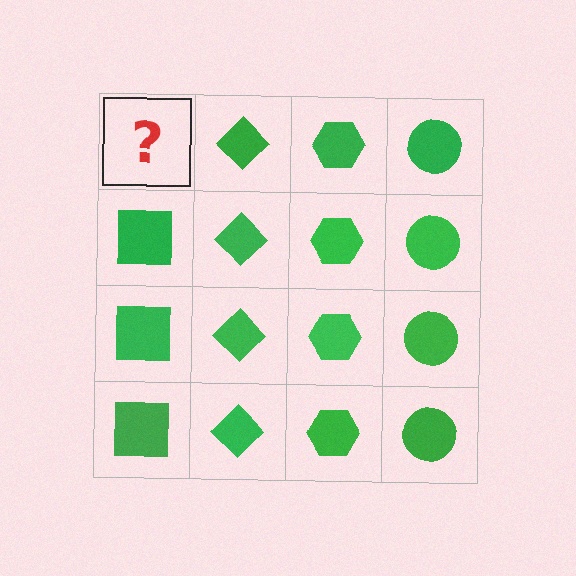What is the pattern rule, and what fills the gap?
The rule is that each column has a consistent shape. The gap should be filled with a green square.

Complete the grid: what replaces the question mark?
The question mark should be replaced with a green square.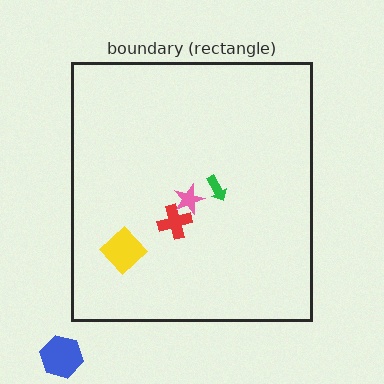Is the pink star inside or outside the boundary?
Inside.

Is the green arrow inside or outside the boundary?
Inside.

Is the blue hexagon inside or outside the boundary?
Outside.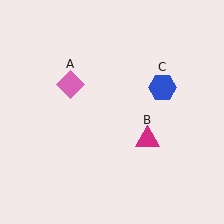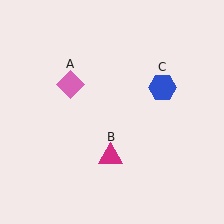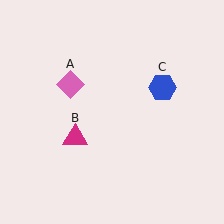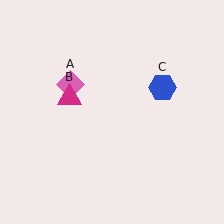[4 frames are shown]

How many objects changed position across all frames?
1 object changed position: magenta triangle (object B).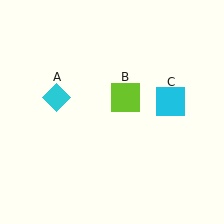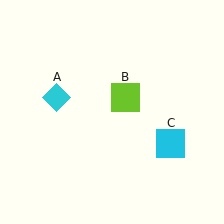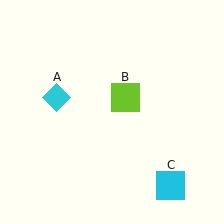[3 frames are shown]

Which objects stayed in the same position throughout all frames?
Cyan diamond (object A) and lime square (object B) remained stationary.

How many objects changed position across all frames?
1 object changed position: cyan square (object C).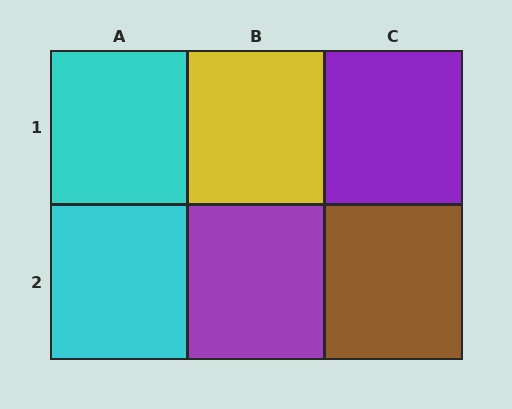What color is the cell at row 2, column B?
Purple.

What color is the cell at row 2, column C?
Brown.